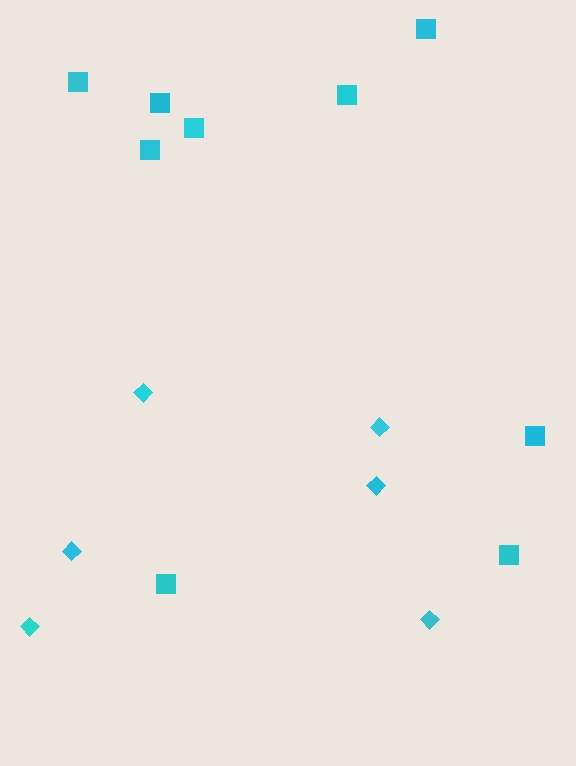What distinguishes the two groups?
There are 2 groups: one group of diamonds (6) and one group of squares (9).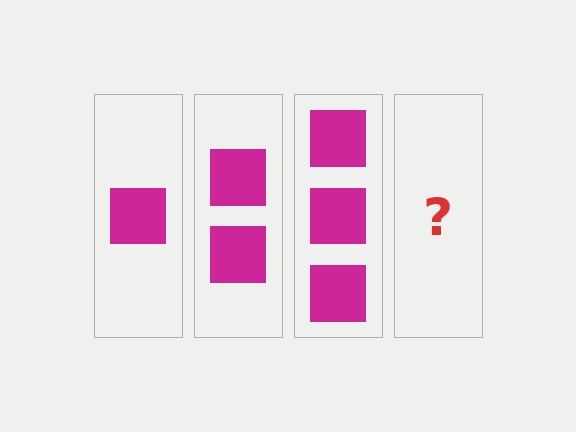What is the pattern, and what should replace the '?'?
The pattern is that each step adds one more square. The '?' should be 4 squares.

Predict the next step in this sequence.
The next step is 4 squares.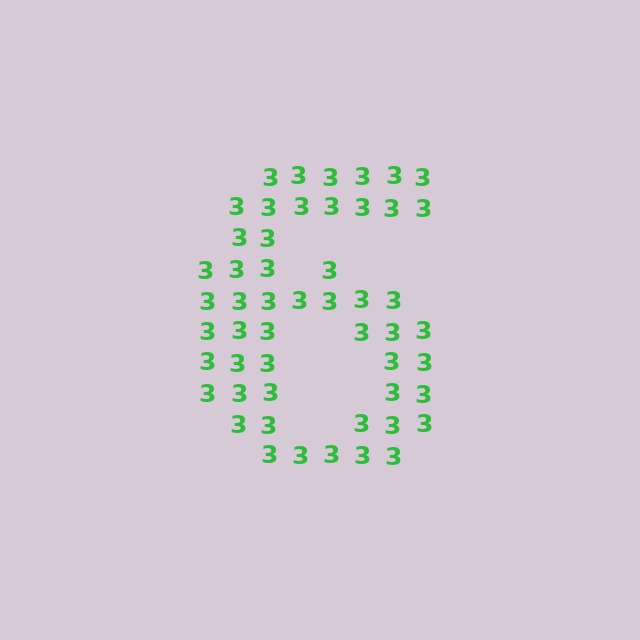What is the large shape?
The large shape is the digit 6.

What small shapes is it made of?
It is made of small digit 3's.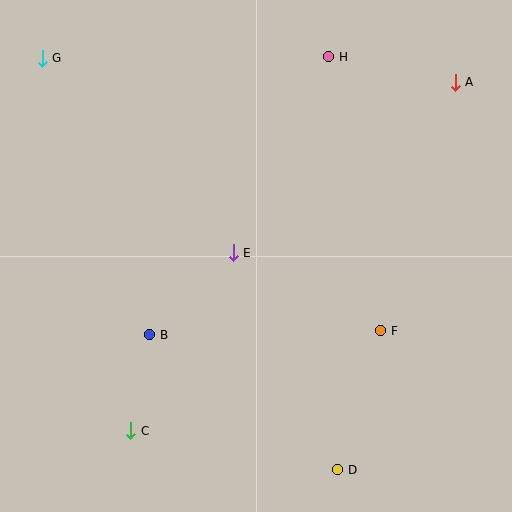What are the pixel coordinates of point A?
Point A is at (455, 82).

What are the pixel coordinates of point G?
Point G is at (42, 58).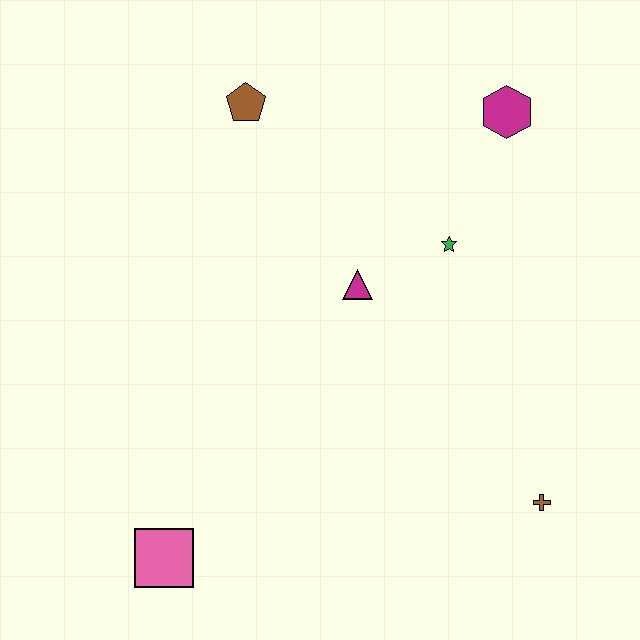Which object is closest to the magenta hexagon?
The green star is closest to the magenta hexagon.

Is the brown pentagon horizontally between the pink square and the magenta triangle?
Yes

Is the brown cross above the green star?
No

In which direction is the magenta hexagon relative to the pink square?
The magenta hexagon is above the pink square.